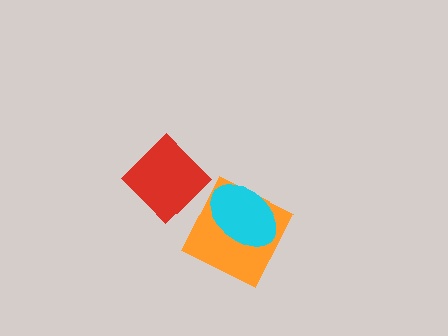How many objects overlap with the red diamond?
0 objects overlap with the red diamond.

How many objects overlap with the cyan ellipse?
1 object overlaps with the cyan ellipse.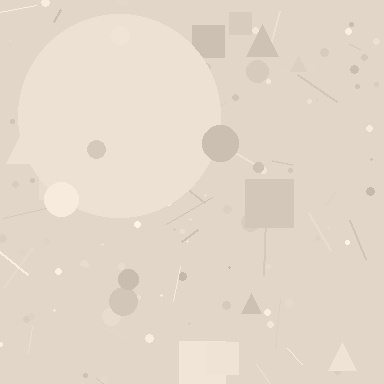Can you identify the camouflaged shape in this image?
The camouflaged shape is a circle.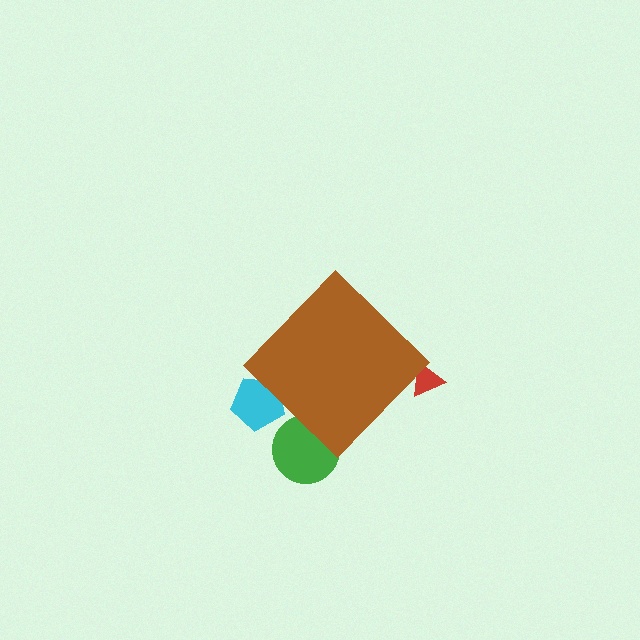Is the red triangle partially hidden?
Yes, the red triangle is partially hidden behind the brown diamond.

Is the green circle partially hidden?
Yes, the green circle is partially hidden behind the brown diamond.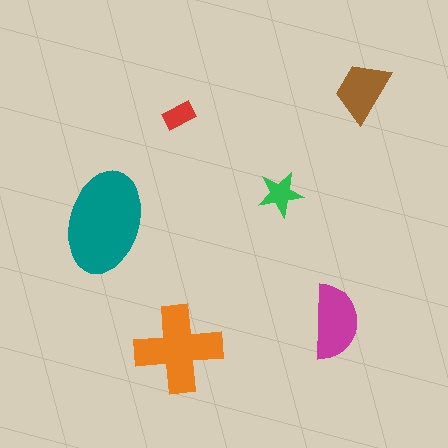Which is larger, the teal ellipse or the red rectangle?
The teal ellipse.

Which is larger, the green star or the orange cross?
The orange cross.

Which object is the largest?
The teal ellipse.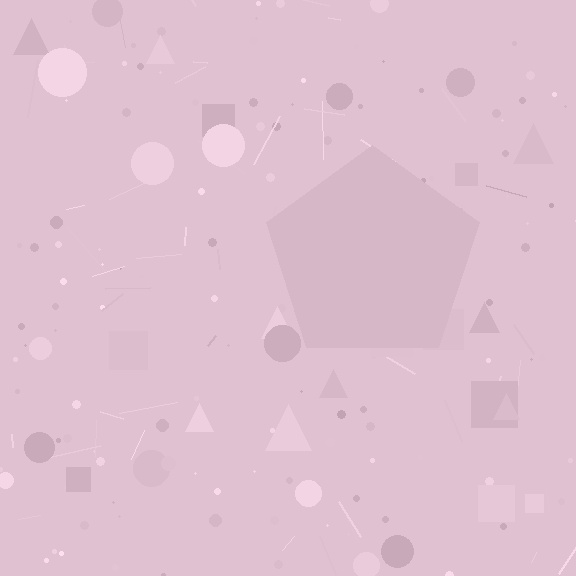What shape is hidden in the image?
A pentagon is hidden in the image.